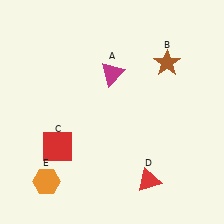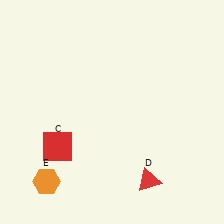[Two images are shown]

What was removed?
The magenta triangle (A), the brown star (B) were removed in Image 2.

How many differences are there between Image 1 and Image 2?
There are 2 differences between the two images.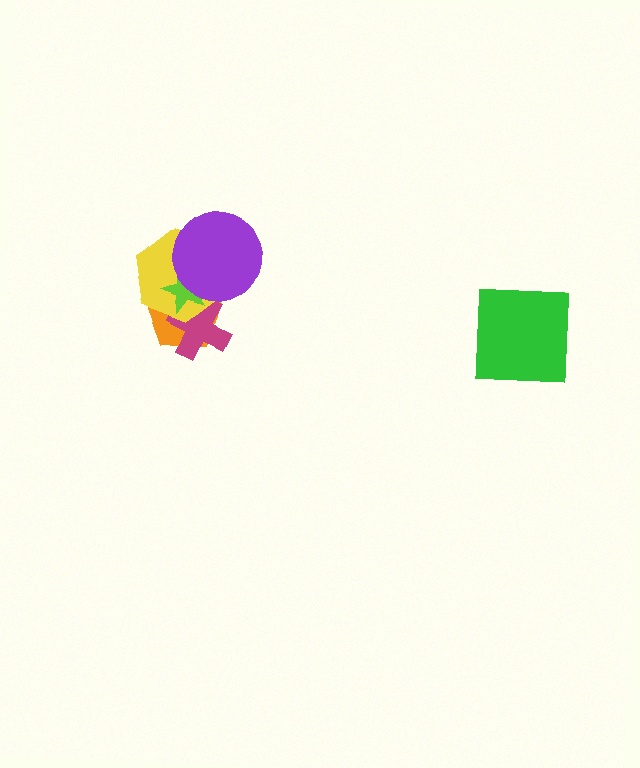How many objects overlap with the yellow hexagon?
4 objects overlap with the yellow hexagon.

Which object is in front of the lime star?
The purple circle is in front of the lime star.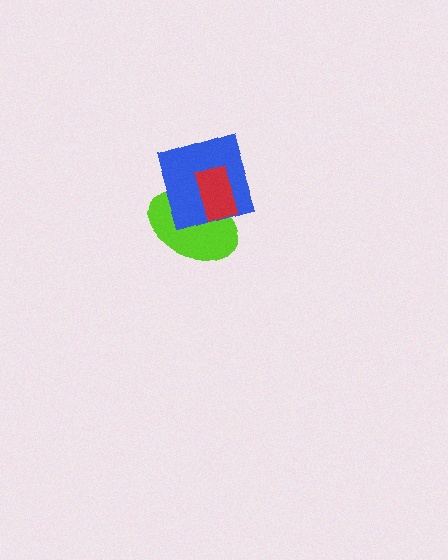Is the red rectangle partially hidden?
No, no other shape covers it.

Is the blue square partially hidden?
Yes, it is partially covered by another shape.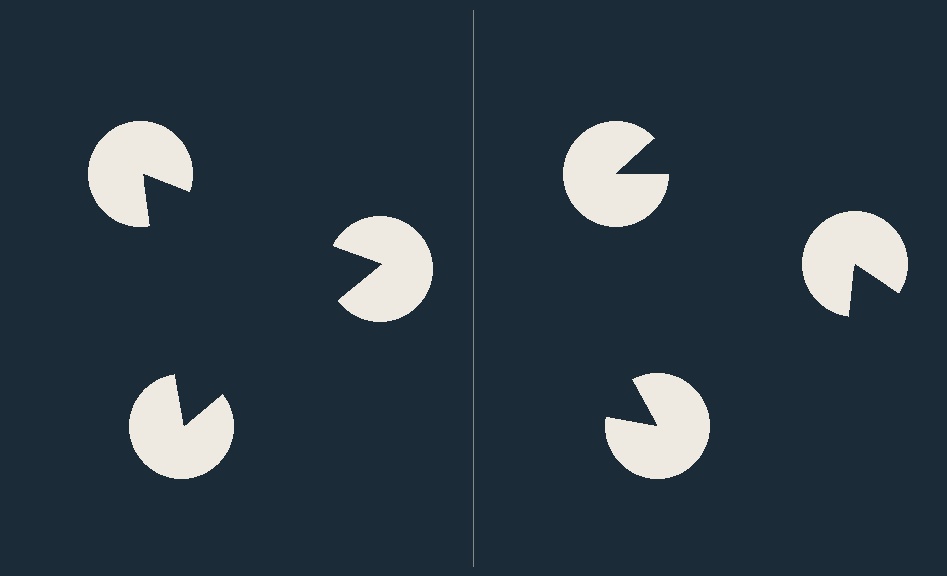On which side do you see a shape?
An illusory triangle appears on the left side. On the right side the wedge cuts are rotated, so no coherent shape forms.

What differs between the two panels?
The pac-man discs are positioned identically on both sides; only the wedge orientations differ. On the left they align to a triangle; on the right they are misaligned.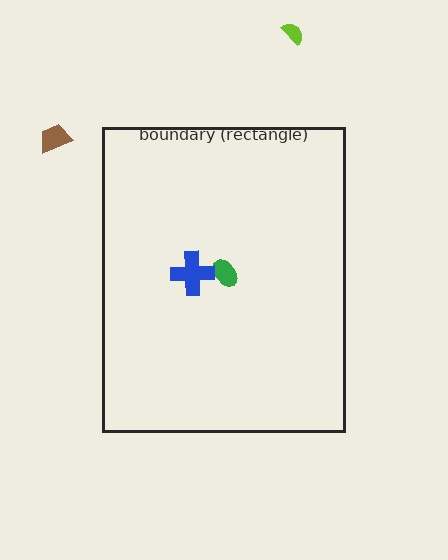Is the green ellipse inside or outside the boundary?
Inside.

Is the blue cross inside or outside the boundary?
Inside.